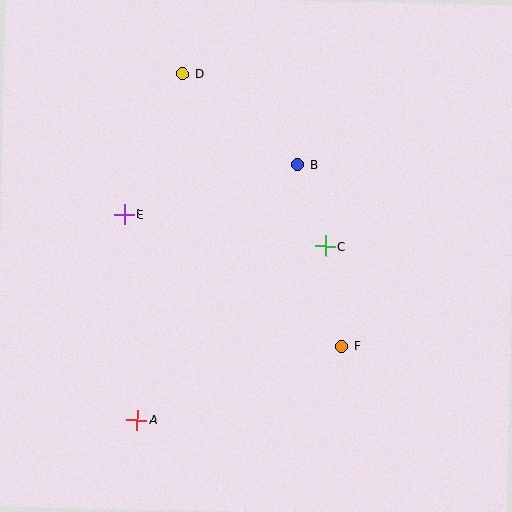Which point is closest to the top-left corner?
Point D is closest to the top-left corner.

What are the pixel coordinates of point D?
Point D is at (183, 74).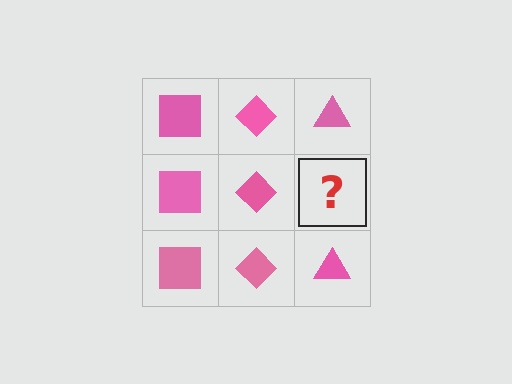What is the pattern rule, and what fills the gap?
The rule is that each column has a consistent shape. The gap should be filled with a pink triangle.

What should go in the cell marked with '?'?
The missing cell should contain a pink triangle.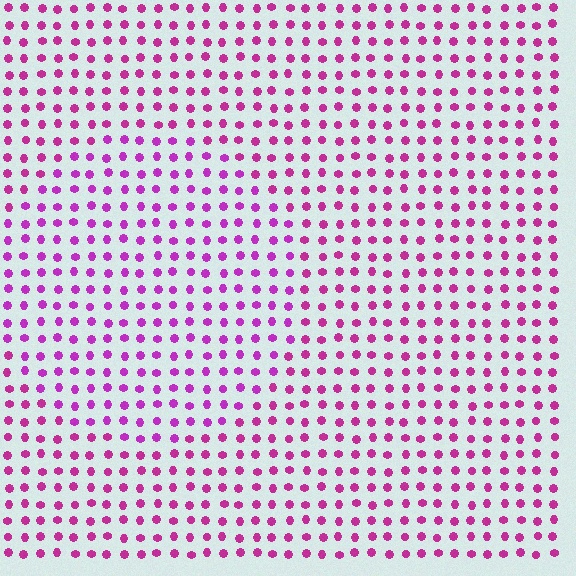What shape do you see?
I see a circle.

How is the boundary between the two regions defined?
The boundary is defined purely by a slight shift in hue (about 19 degrees). Spacing, size, and orientation are identical on both sides.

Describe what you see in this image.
The image is filled with small magenta elements in a uniform arrangement. A circle-shaped region is visible where the elements are tinted to a slightly different hue, forming a subtle color boundary.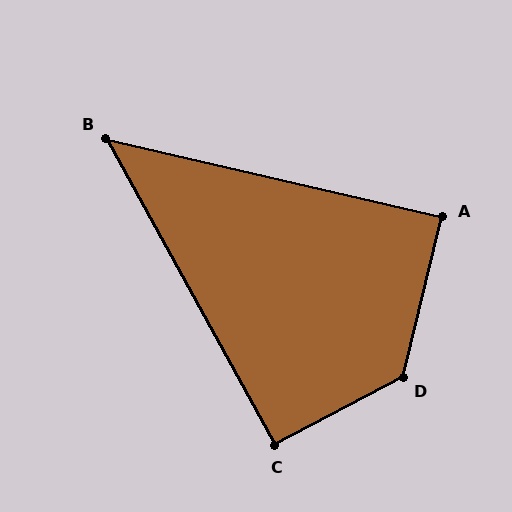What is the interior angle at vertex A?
Approximately 89 degrees (approximately right).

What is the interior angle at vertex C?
Approximately 91 degrees (approximately right).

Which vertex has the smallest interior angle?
B, at approximately 48 degrees.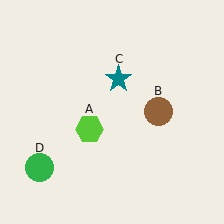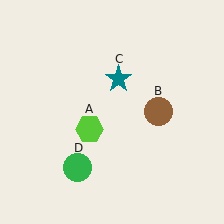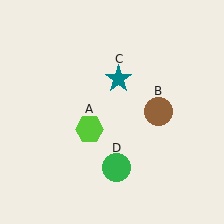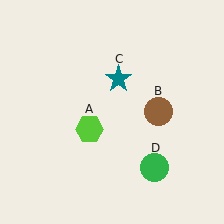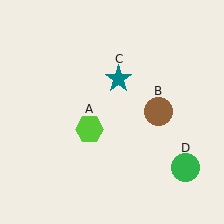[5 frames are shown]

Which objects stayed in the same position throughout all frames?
Lime hexagon (object A) and brown circle (object B) and teal star (object C) remained stationary.